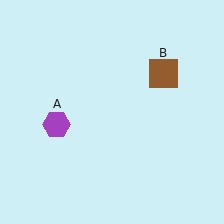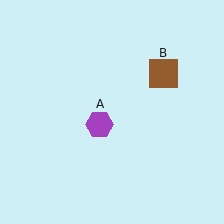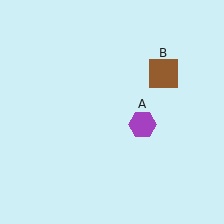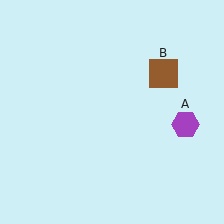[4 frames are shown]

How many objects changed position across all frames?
1 object changed position: purple hexagon (object A).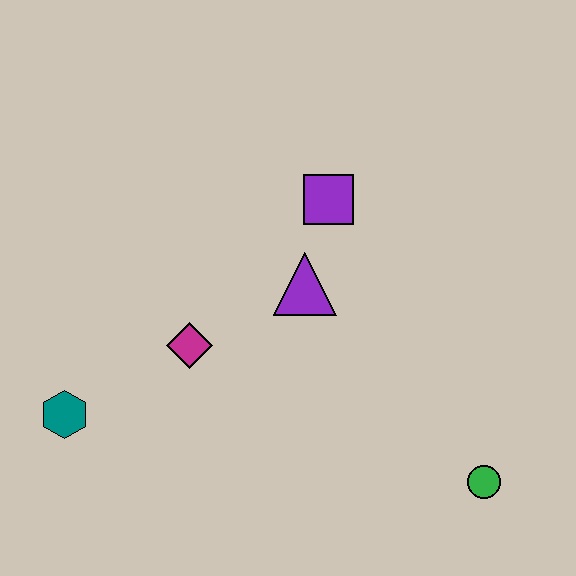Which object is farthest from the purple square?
The teal hexagon is farthest from the purple square.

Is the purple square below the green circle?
No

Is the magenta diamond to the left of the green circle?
Yes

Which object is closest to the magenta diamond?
The purple triangle is closest to the magenta diamond.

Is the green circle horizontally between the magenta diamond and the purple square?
No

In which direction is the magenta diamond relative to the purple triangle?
The magenta diamond is to the left of the purple triangle.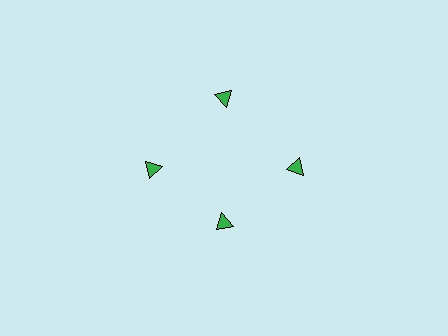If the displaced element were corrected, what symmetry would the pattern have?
It would have 4-fold rotational symmetry — the pattern would map onto itself every 90 degrees.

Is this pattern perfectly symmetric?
No. The 4 green triangles are arranged in a ring, but one element near the 6 o'clock position is pulled inward toward the center, breaking the 4-fold rotational symmetry.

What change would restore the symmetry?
The symmetry would be restored by moving it outward, back onto the ring so that all 4 triangles sit at equal angles and equal distance from the center.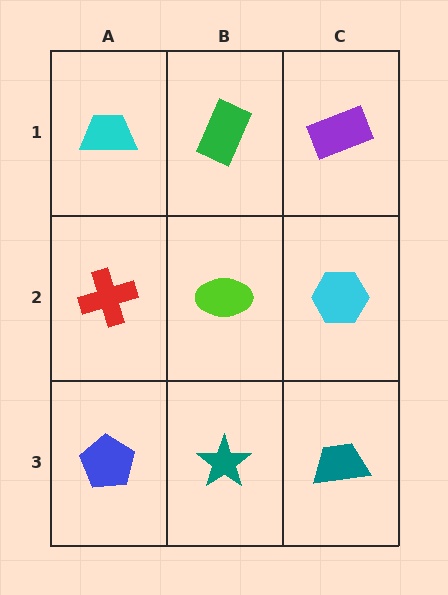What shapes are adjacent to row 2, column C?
A purple rectangle (row 1, column C), a teal trapezoid (row 3, column C), a lime ellipse (row 2, column B).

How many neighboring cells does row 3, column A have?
2.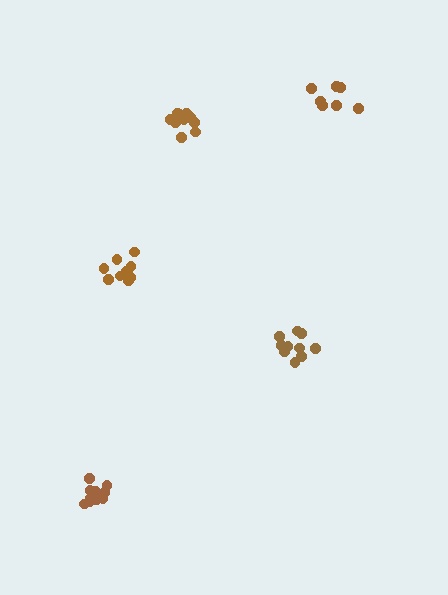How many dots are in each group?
Group 1: 10 dots, Group 2: 9 dots, Group 3: 11 dots, Group 4: 8 dots, Group 5: 10 dots (48 total).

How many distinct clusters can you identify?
There are 5 distinct clusters.